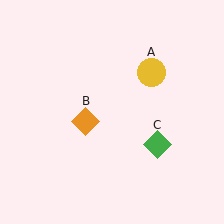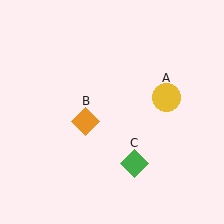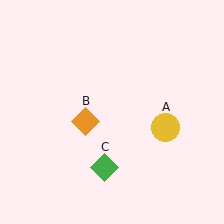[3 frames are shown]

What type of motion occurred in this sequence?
The yellow circle (object A), green diamond (object C) rotated clockwise around the center of the scene.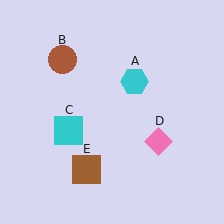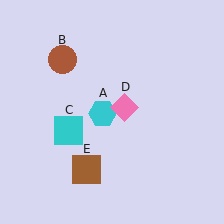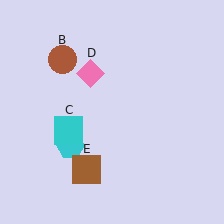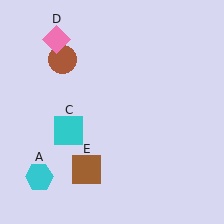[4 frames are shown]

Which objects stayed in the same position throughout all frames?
Brown circle (object B) and cyan square (object C) and brown square (object E) remained stationary.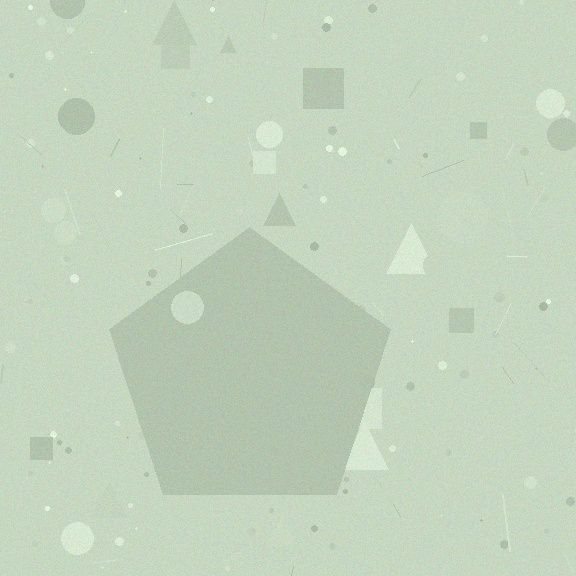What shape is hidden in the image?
A pentagon is hidden in the image.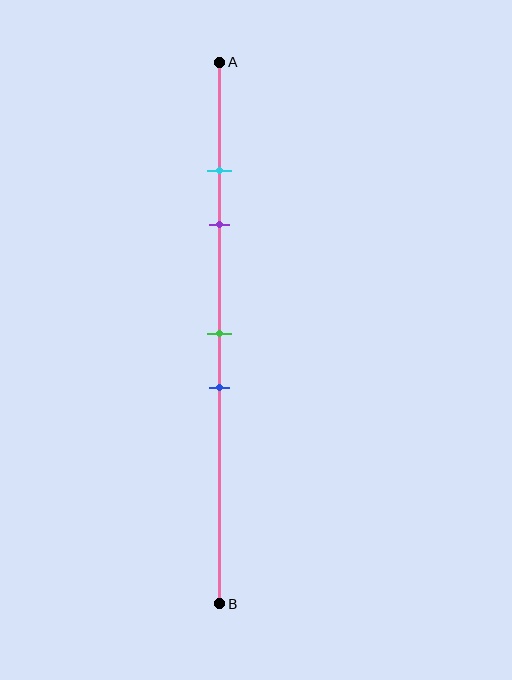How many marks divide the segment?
There are 4 marks dividing the segment.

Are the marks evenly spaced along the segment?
No, the marks are not evenly spaced.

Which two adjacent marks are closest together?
The cyan and purple marks are the closest adjacent pair.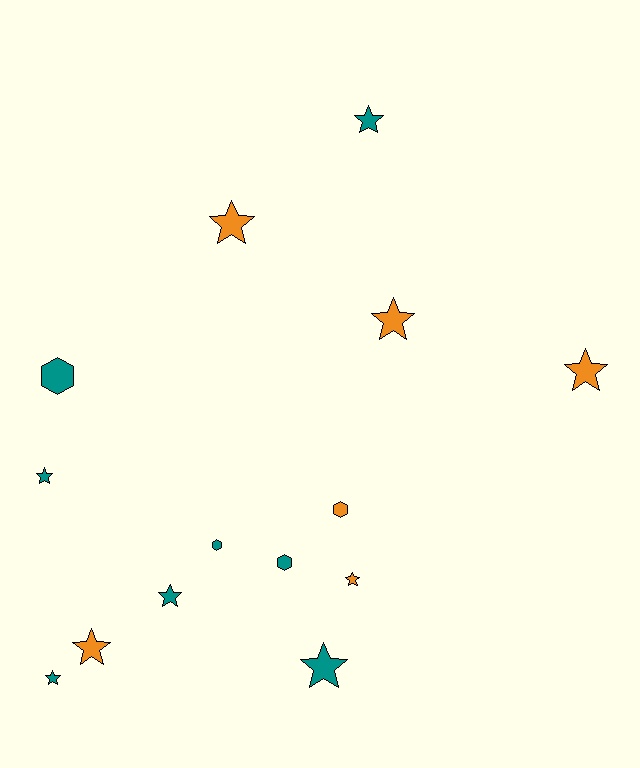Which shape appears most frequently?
Star, with 10 objects.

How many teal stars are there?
There are 5 teal stars.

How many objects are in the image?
There are 14 objects.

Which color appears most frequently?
Teal, with 8 objects.